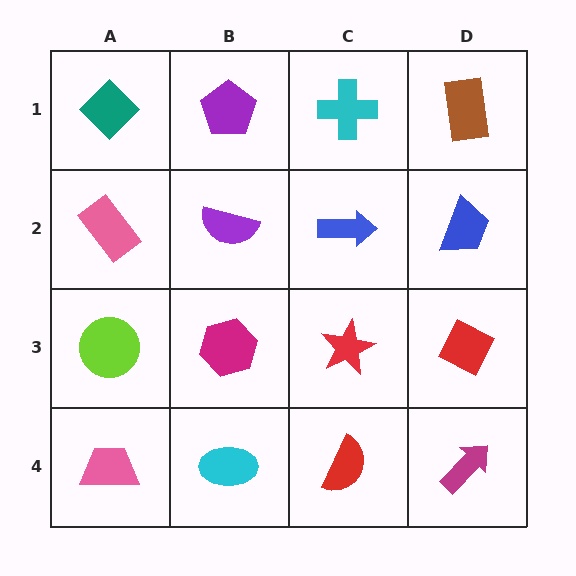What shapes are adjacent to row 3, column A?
A pink rectangle (row 2, column A), a pink trapezoid (row 4, column A), a magenta hexagon (row 3, column B).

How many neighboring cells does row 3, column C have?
4.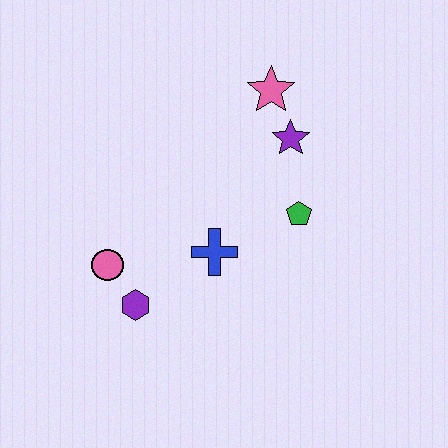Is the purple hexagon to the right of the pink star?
No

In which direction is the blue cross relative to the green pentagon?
The blue cross is to the left of the green pentagon.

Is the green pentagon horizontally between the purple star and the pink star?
No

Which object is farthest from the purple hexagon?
The pink star is farthest from the purple hexagon.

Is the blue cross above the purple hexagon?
Yes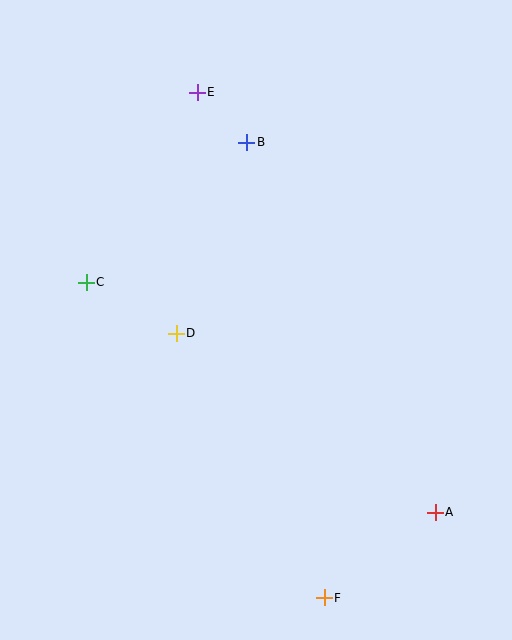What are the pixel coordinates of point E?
Point E is at (197, 92).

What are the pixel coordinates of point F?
Point F is at (324, 598).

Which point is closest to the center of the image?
Point D at (176, 333) is closest to the center.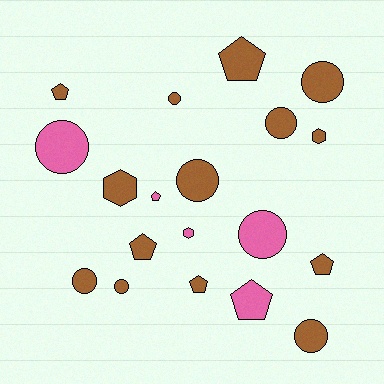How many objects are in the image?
There are 19 objects.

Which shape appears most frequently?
Circle, with 9 objects.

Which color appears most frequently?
Brown, with 14 objects.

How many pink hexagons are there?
There is 1 pink hexagon.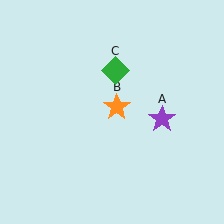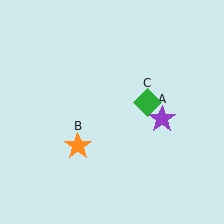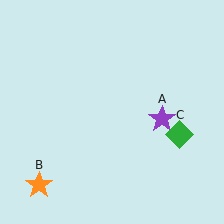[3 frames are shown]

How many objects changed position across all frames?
2 objects changed position: orange star (object B), green diamond (object C).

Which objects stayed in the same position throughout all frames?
Purple star (object A) remained stationary.